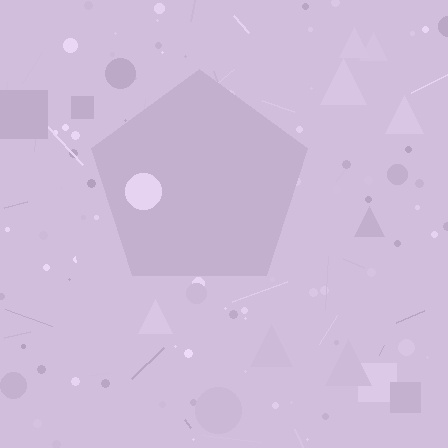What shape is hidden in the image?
A pentagon is hidden in the image.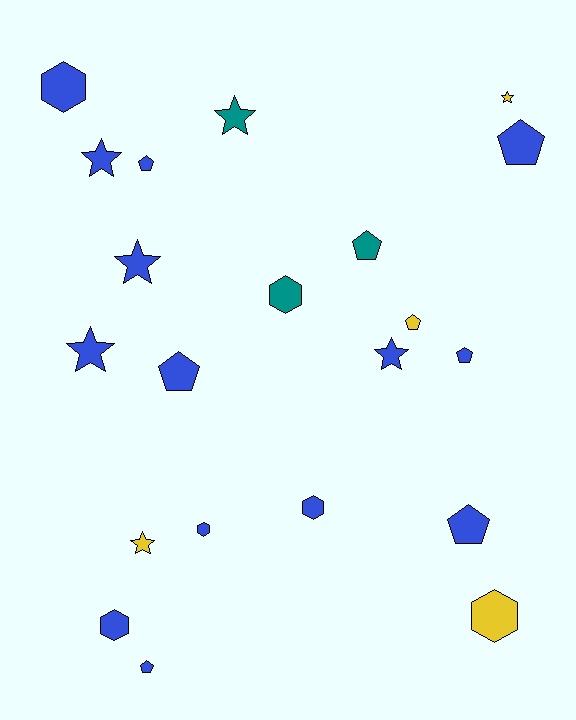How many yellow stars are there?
There are 2 yellow stars.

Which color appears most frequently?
Blue, with 14 objects.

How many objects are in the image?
There are 21 objects.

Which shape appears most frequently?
Pentagon, with 8 objects.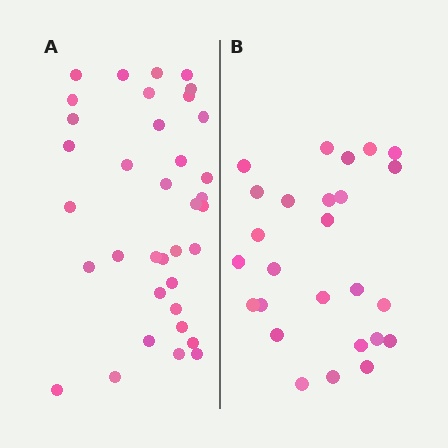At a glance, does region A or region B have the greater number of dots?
Region A (the left region) has more dots.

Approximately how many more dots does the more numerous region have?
Region A has roughly 10 or so more dots than region B.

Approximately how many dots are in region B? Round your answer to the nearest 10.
About 30 dots. (The exact count is 26, which rounds to 30.)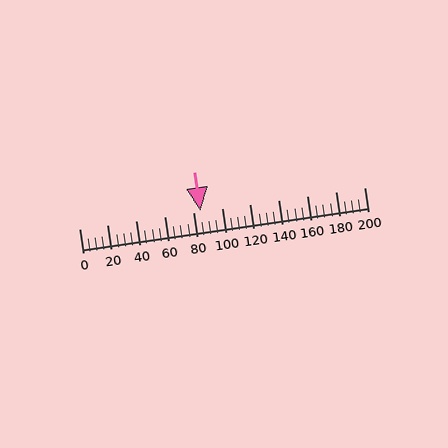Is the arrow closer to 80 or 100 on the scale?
The arrow is closer to 80.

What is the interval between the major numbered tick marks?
The major tick marks are spaced 20 units apart.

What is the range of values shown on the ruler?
The ruler shows values from 0 to 200.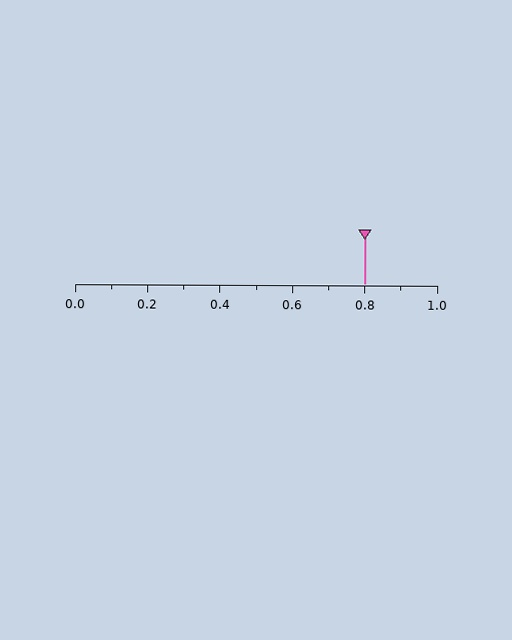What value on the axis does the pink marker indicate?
The marker indicates approximately 0.8.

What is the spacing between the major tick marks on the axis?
The major ticks are spaced 0.2 apart.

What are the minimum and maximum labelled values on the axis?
The axis runs from 0.0 to 1.0.